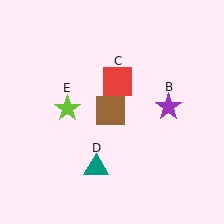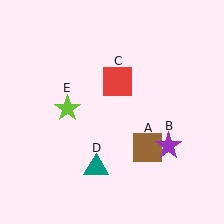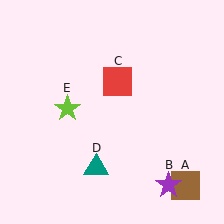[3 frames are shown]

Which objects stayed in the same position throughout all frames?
Red square (object C) and teal triangle (object D) and lime star (object E) remained stationary.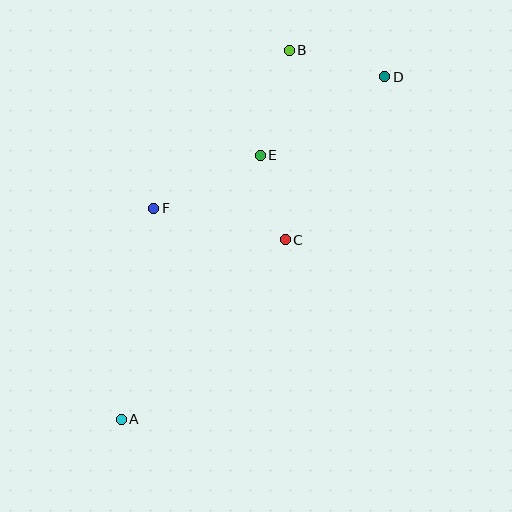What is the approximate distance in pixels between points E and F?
The distance between E and F is approximately 119 pixels.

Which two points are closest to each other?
Points C and E are closest to each other.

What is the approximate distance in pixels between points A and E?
The distance between A and E is approximately 298 pixels.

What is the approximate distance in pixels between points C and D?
The distance between C and D is approximately 191 pixels.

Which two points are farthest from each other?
Points A and D are farthest from each other.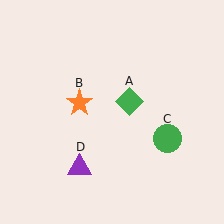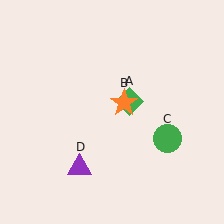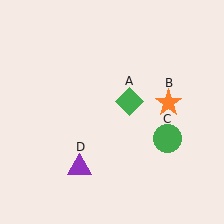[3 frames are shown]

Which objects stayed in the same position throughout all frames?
Green diamond (object A) and green circle (object C) and purple triangle (object D) remained stationary.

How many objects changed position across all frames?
1 object changed position: orange star (object B).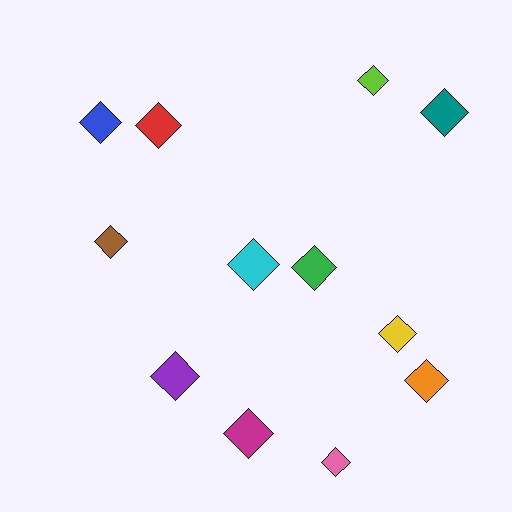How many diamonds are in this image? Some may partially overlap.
There are 12 diamonds.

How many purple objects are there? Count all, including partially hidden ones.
There is 1 purple object.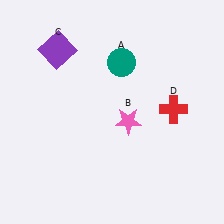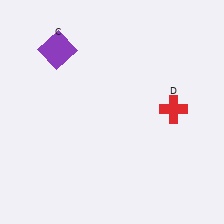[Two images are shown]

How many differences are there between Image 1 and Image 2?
There are 2 differences between the two images.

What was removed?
The teal circle (A), the pink star (B) were removed in Image 2.